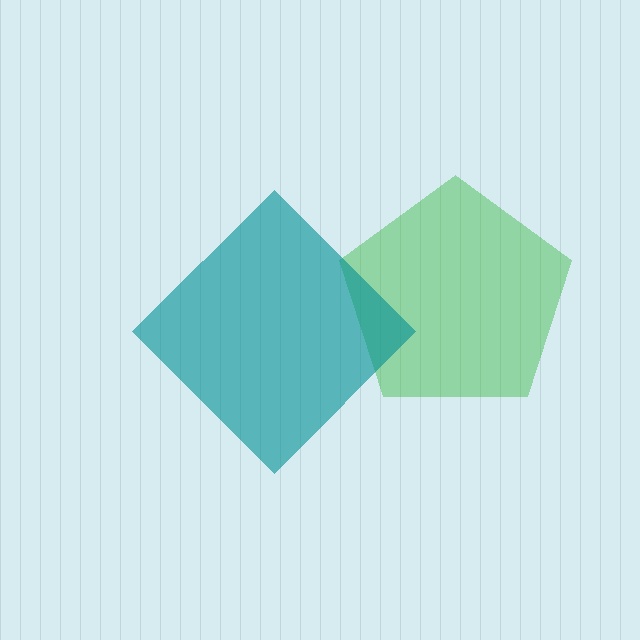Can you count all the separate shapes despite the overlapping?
Yes, there are 2 separate shapes.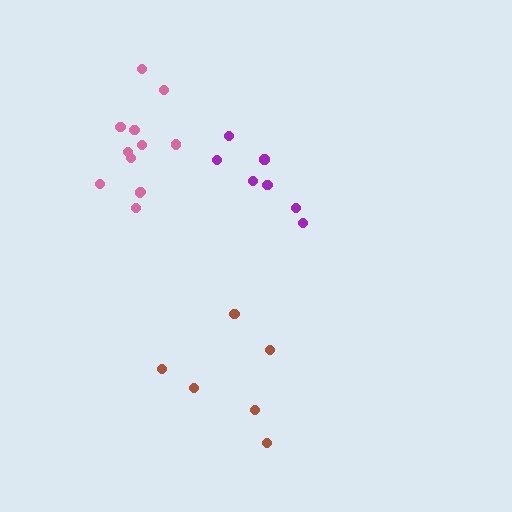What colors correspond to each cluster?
The clusters are colored: brown, purple, pink.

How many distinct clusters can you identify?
There are 3 distinct clusters.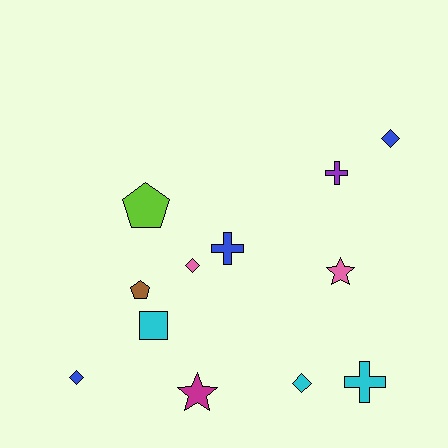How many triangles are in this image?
There are no triangles.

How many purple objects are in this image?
There is 1 purple object.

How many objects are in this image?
There are 12 objects.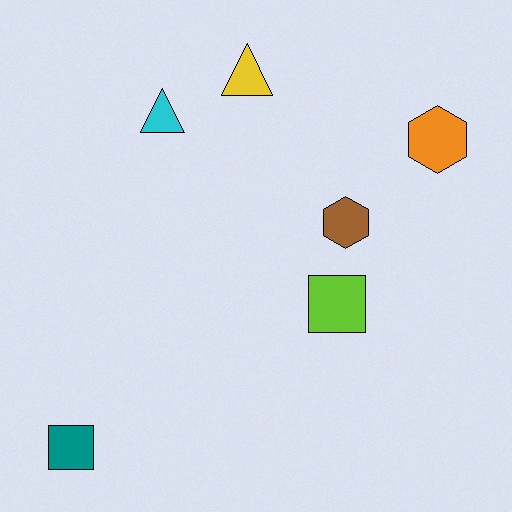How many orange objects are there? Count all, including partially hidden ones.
There is 1 orange object.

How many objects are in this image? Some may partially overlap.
There are 6 objects.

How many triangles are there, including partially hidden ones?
There are 2 triangles.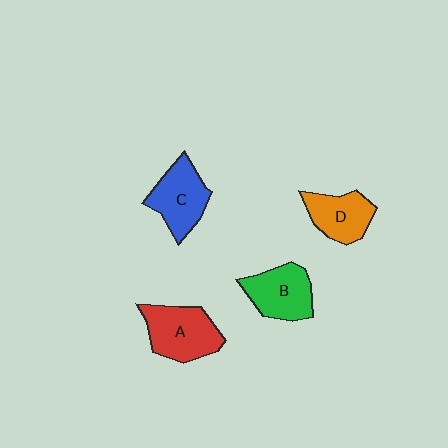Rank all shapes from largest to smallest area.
From largest to smallest: A (red), C (blue), B (green), D (orange).